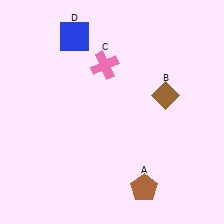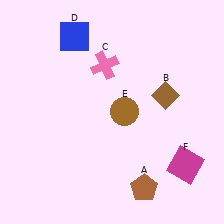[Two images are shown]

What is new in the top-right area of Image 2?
A brown circle (E) was added in the top-right area of Image 2.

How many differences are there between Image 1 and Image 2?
There are 2 differences between the two images.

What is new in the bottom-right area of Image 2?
A magenta square (F) was added in the bottom-right area of Image 2.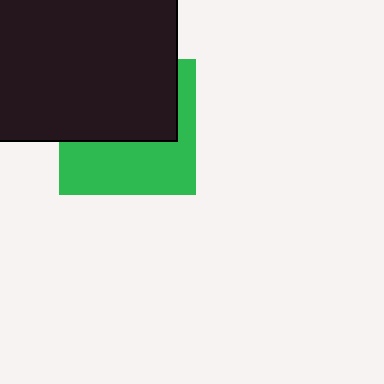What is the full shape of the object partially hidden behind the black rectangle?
The partially hidden object is a green square.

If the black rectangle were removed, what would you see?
You would see the complete green square.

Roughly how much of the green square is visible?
About half of it is visible (roughly 48%).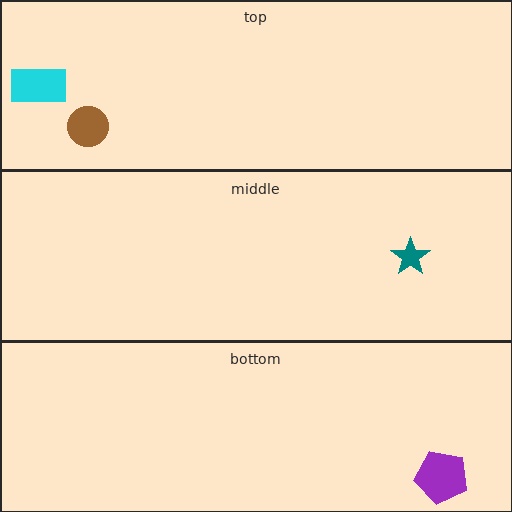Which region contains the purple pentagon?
The bottom region.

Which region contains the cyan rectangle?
The top region.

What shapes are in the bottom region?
The purple pentagon.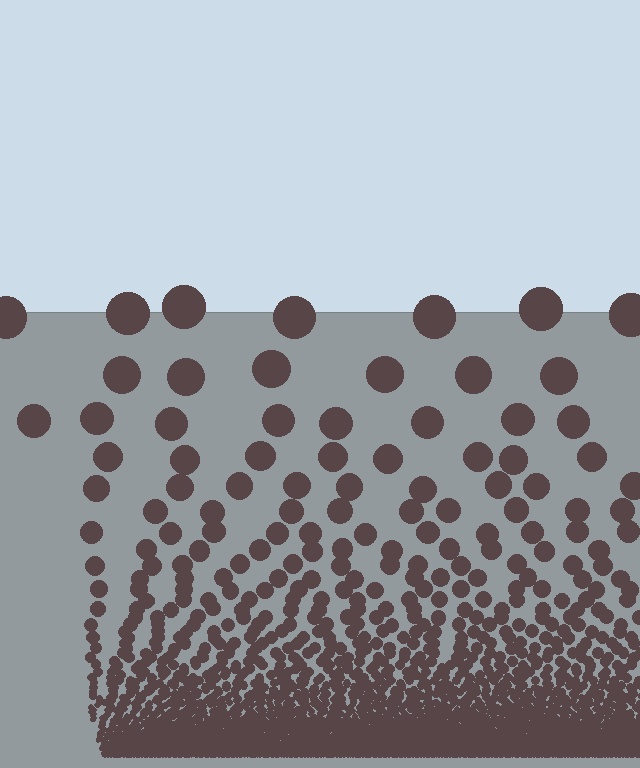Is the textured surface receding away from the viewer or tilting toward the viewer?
The surface appears to tilt toward the viewer. Texture elements get larger and sparser toward the top.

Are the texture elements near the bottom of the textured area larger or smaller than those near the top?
Smaller. The gradient is inverted — elements near the bottom are smaller and denser.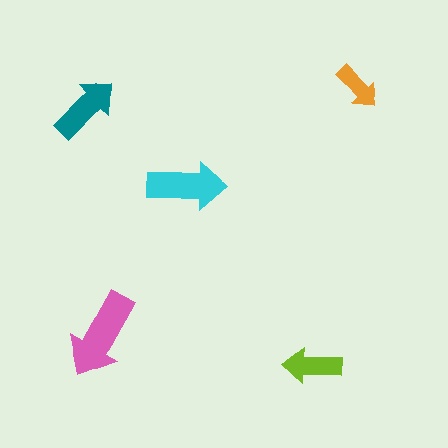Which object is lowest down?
The lime arrow is bottommost.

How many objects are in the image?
There are 5 objects in the image.